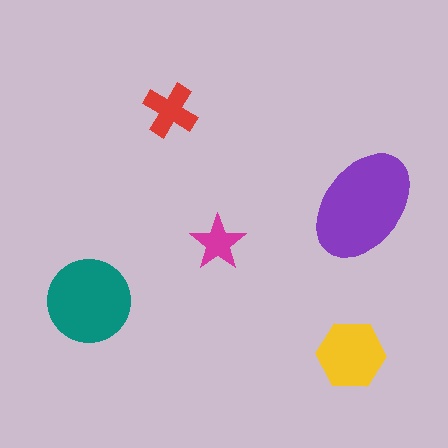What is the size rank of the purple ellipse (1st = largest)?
1st.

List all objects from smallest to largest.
The magenta star, the red cross, the yellow hexagon, the teal circle, the purple ellipse.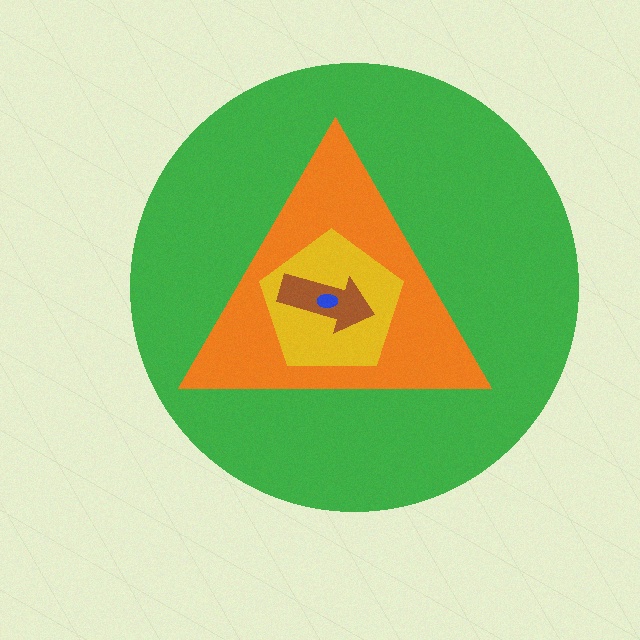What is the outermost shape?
The green circle.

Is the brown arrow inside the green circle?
Yes.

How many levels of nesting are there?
5.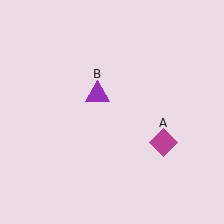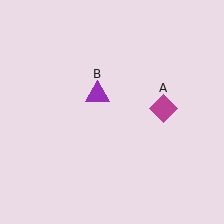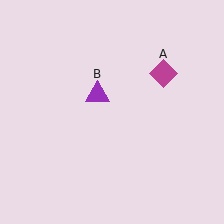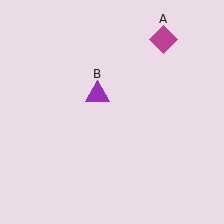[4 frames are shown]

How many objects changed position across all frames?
1 object changed position: magenta diamond (object A).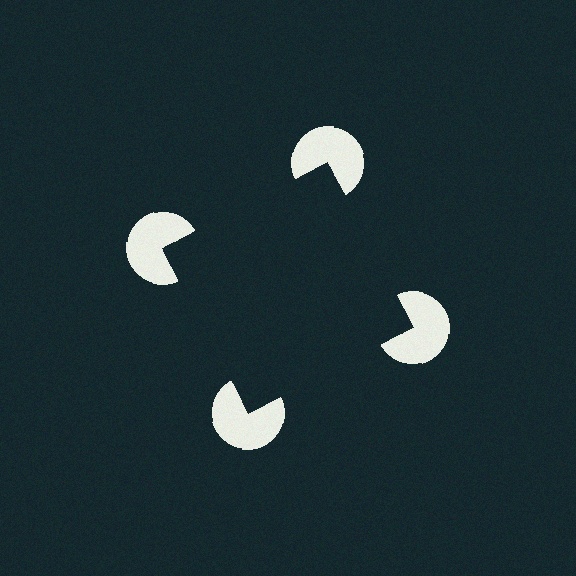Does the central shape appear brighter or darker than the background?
It typically appears slightly darker than the background, even though no actual brightness change is drawn.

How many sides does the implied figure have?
4 sides.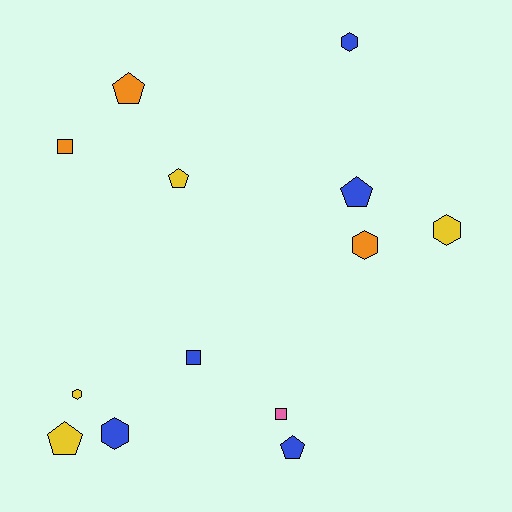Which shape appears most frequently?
Hexagon, with 5 objects.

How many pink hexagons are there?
There are no pink hexagons.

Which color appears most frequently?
Blue, with 5 objects.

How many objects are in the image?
There are 13 objects.